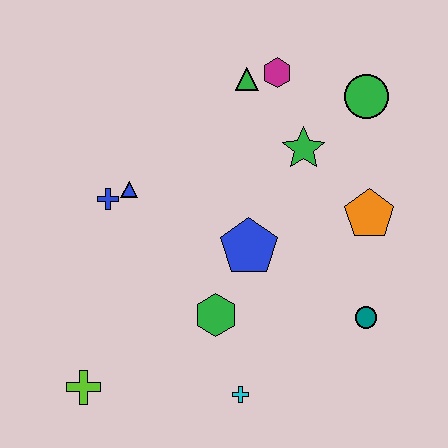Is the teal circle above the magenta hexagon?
No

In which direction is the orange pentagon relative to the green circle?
The orange pentagon is below the green circle.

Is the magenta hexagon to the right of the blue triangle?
Yes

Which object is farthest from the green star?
The lime cross is farthest from the green star.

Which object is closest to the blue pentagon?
The green hexagon is closest to the blue pentagon.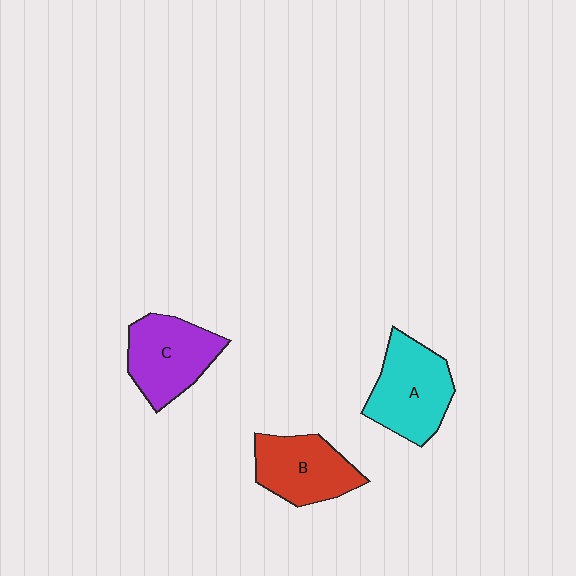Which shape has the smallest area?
Shape B (red).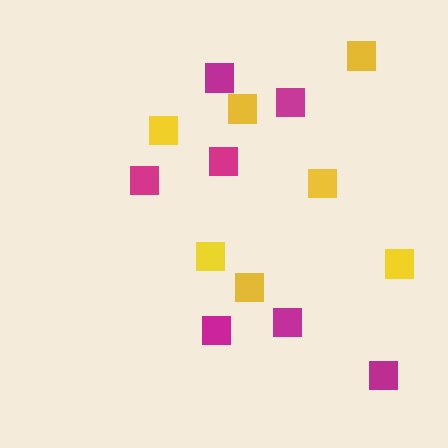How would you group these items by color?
There are 2 groups: one group of yellow squares (7) and one group of magenta squares (7).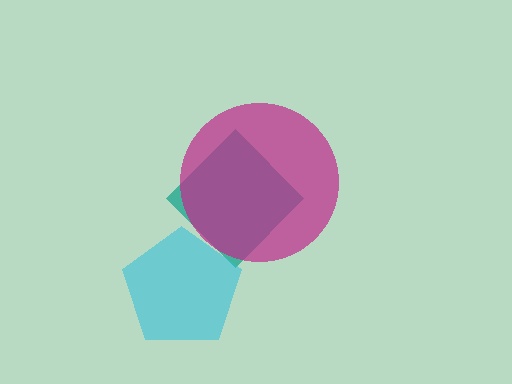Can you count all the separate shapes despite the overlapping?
Yes, there are 3 separate shapes.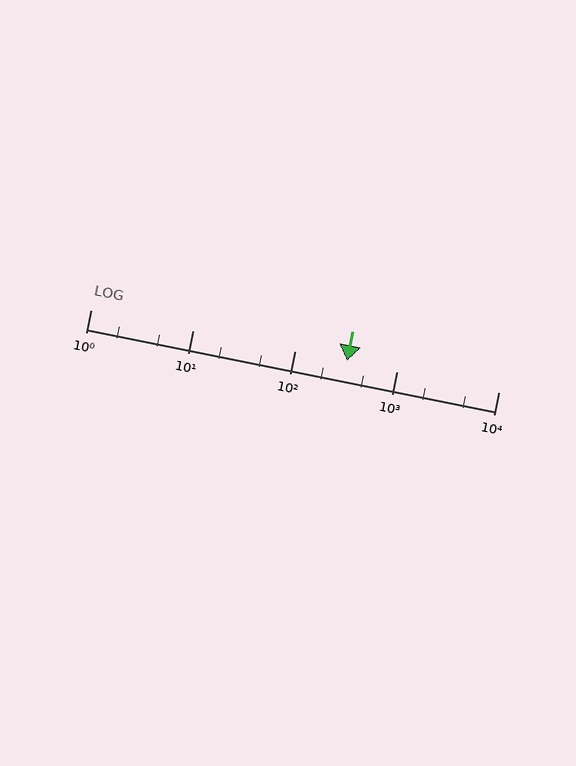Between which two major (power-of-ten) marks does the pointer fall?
The pointer is between 100 and 1000.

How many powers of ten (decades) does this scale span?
The scale spans 4 decades, from 1 to 10000.